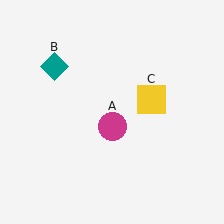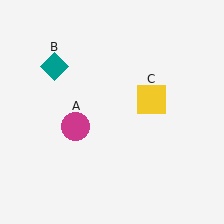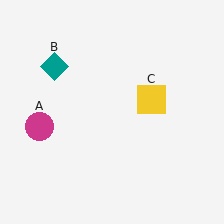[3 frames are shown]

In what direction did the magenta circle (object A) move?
The magenta circle (object A) moved left.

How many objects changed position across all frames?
1 object changed position: magenta circle (object A).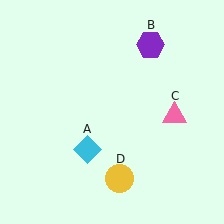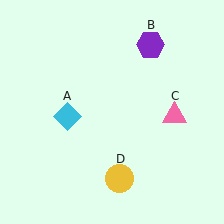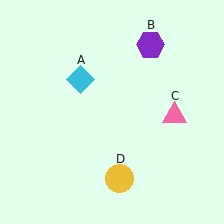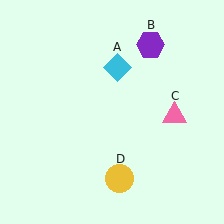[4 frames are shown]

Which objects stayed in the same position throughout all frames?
Purple hexagon (object B) and pink triangle (object C) and yellow circle (object D) remained stationary.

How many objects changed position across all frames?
1 object changed position: cyan diamond (object A).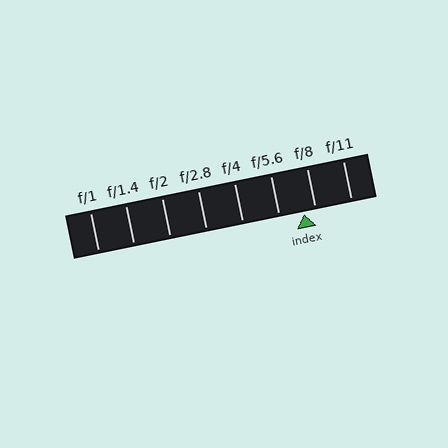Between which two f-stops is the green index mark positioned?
The index mark is between f/5.6 and f/8.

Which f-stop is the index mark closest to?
The index mark is closest to f/8.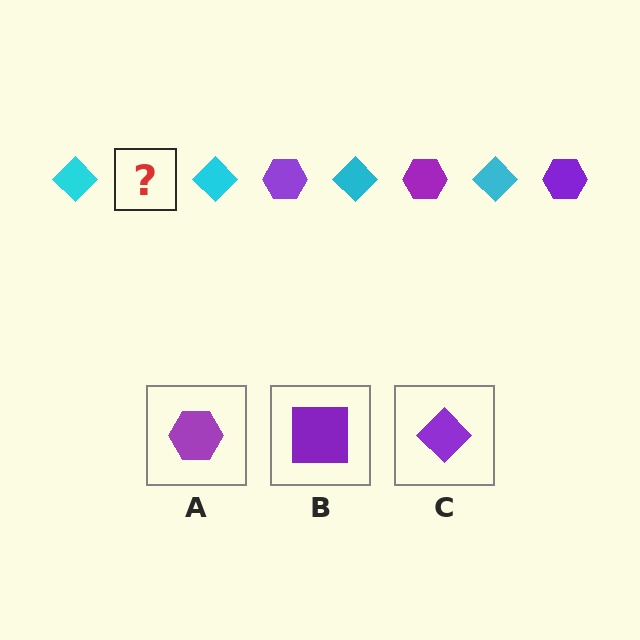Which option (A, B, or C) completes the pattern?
A.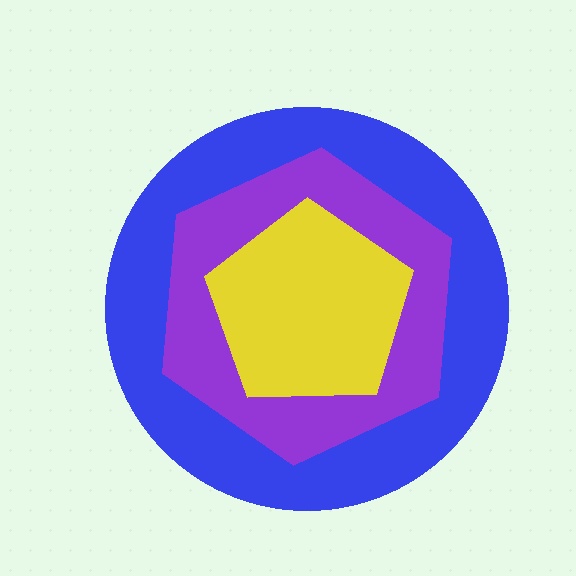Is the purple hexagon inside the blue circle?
Yes.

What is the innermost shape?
The yellow pentagon.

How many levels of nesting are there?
3.